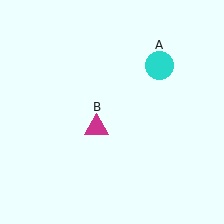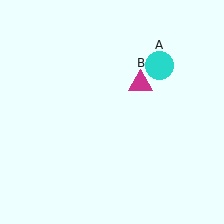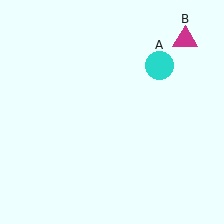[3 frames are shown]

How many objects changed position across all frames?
1 object changed position: magenta triangle (object B).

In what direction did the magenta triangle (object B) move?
The magenta triangle (object B) moved up and to the right.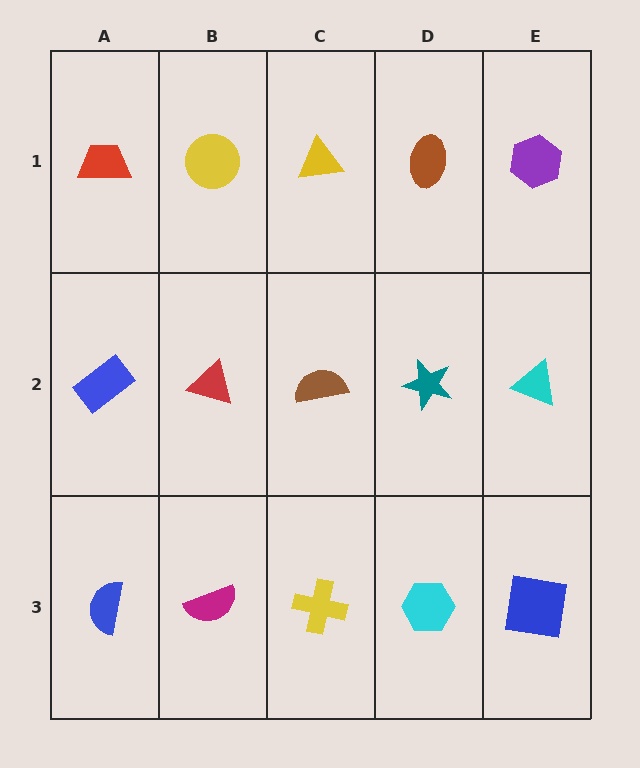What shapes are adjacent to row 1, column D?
A teal star (row 2, column D), a yellow triangle (row 1, column C), a purple hexagon (row 1, column E).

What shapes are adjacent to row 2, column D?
A brown ellipse (row 1, column D), a cyan hexagon (row 3, column D), a brown semicircle (row 2, column C), a cyan triangle (row 2, column E).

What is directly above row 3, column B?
A red triangle.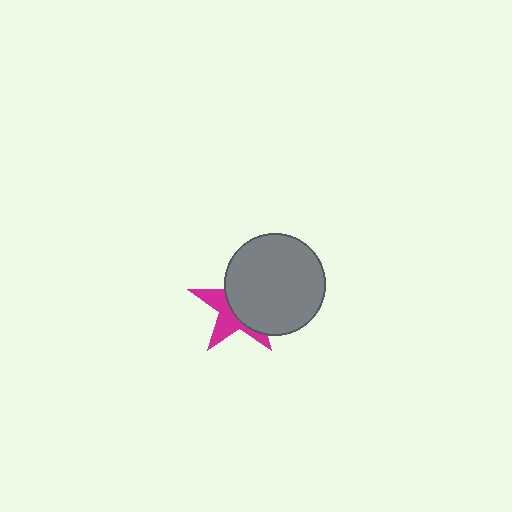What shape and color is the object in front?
The object in front is a gray circle.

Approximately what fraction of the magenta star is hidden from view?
Roughly 59% of the magenta star is hidden behind the gray circle.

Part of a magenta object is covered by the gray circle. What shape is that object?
It is a star.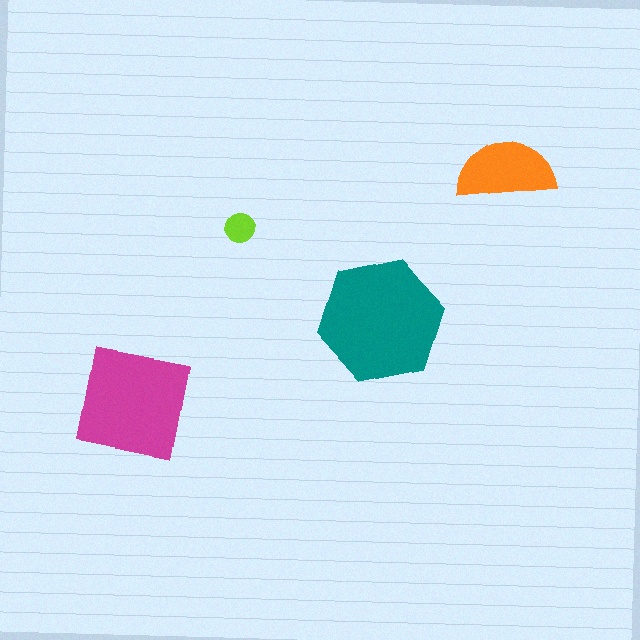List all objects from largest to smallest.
The teal hexagon, the magenta square, the orange semicircle, the lime circle.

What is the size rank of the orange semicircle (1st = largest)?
3rd.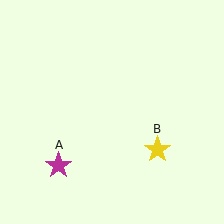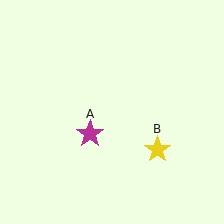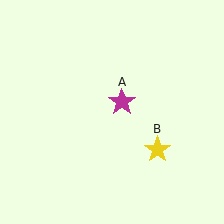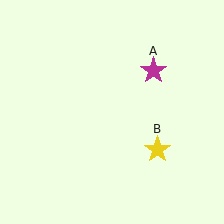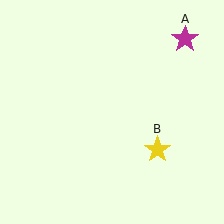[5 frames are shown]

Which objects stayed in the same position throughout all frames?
Yellow star (object B) remained stationary.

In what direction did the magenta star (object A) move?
The magenta star (object A) moved up and to the right.